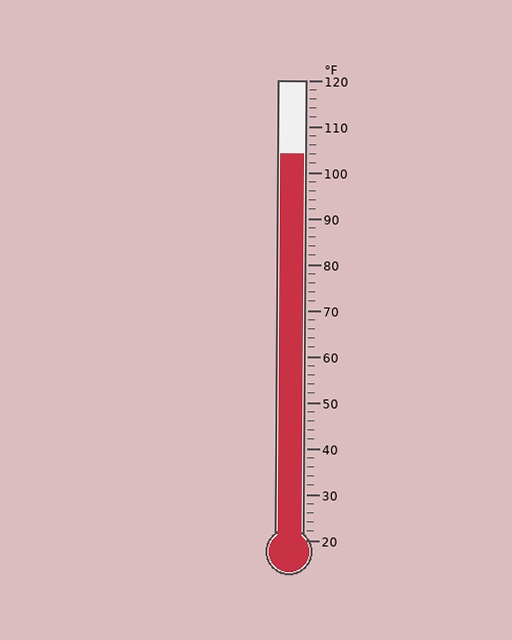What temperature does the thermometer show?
The thermometer shows approximately 104°F.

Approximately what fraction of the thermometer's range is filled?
The thermometer is filled to approximately 85% of its range.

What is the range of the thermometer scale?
The thermometer scale ranges from 20°F to 120°F.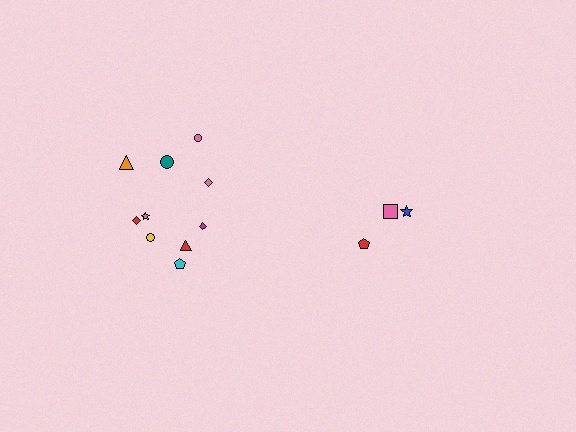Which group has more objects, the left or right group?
The left group.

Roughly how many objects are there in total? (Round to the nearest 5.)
Roughly 15 objects in total.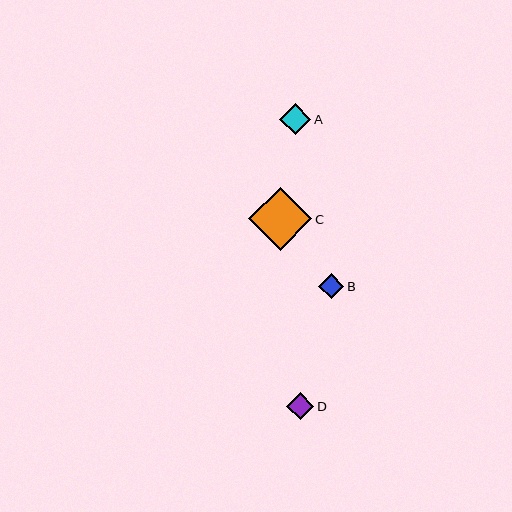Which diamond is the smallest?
Diamond B is the smallest with a size of approximately 25 pixels.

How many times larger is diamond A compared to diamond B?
Diamond A is approximately 1.2 times the size of diamond B.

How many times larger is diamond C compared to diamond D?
Diamond C is approximately 2.3 times the size of diamond D.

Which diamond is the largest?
Diamond C is the largest with a size of approximately 64 pixels.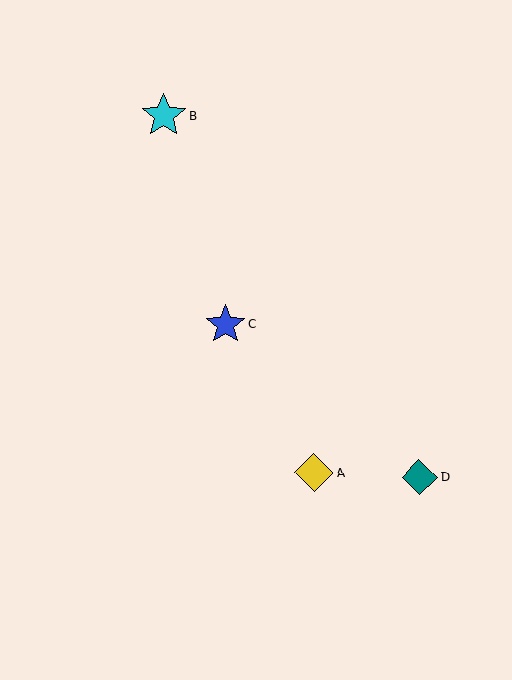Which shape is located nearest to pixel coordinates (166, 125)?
The cyan star (labeled B) at (164, 116) is nearest to that location.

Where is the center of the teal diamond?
The center of the teal diamond is at (419, 478).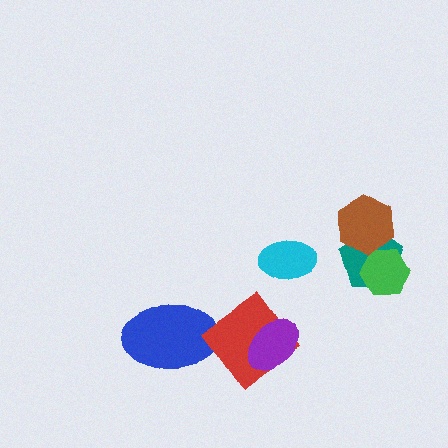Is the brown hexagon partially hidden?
No, no other shape covers it.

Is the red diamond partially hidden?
Yes, it is partially covered by another shape.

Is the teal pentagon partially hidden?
Yes, it is partially covered by another shape.